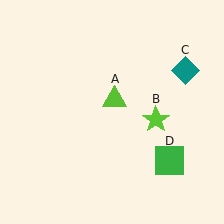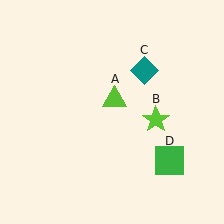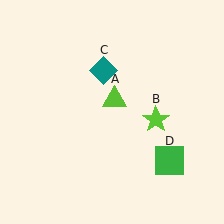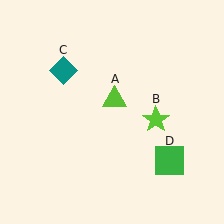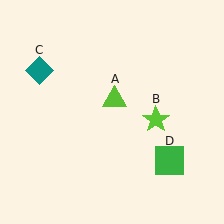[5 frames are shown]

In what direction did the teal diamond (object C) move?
The teal diamond (object C) moved left.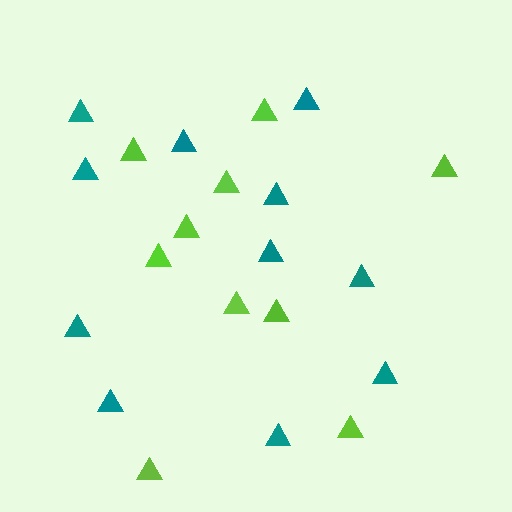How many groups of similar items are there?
There are 2 groups: one group of teal triangles (11) and one group of lime triangles (10).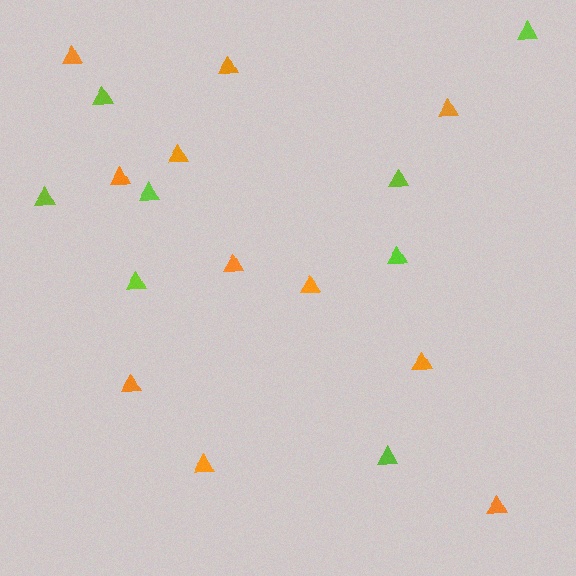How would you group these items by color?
There are 2 groups: one group of lime triangles (8) and one group of orange triangles (11).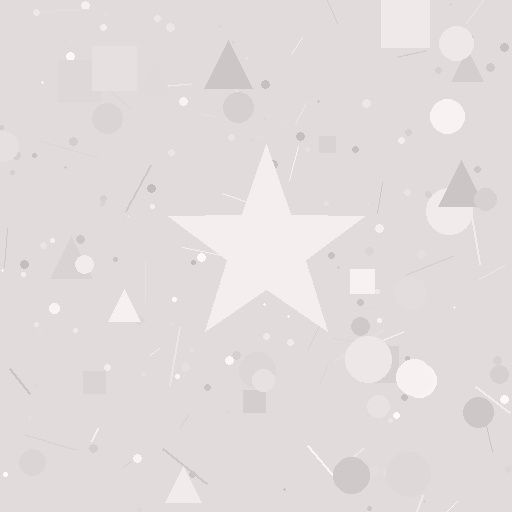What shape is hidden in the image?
A star is hidden in the image.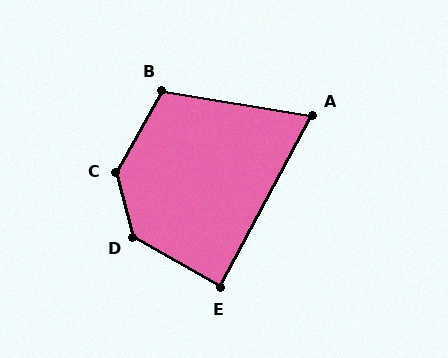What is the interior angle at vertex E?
Approximately 88 degrees (approximately right).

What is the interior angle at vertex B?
Approximately 110 degrees (obtuse).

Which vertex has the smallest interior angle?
A, at approximately 71 degrees.